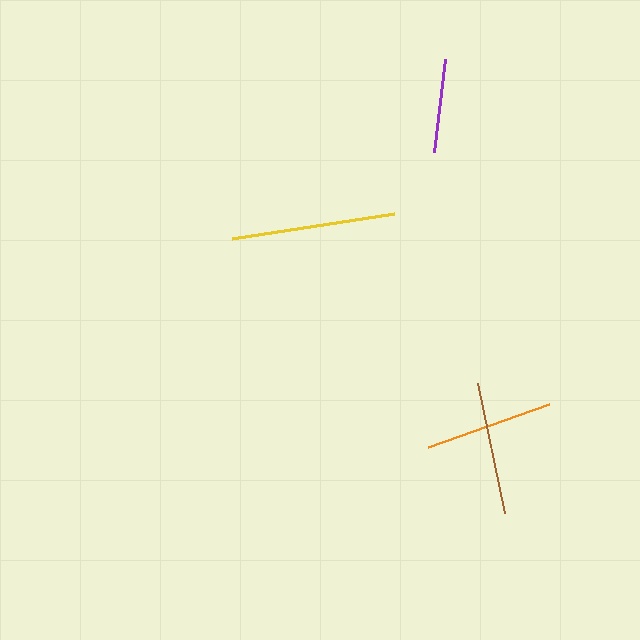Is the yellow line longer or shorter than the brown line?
The yellow line is longer than the brown line.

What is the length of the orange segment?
The orange segment is approximately 128 pixels long.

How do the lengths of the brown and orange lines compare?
The brown and orange lines are approximately the same length.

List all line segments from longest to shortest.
From longest to shortest: yellow, brown, orange, purple.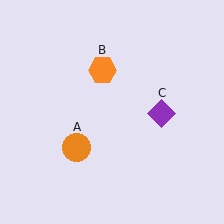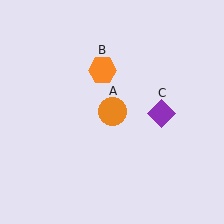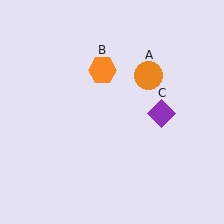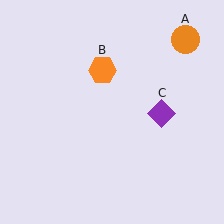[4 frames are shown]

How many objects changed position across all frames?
1 object changed position: orange circle (object A).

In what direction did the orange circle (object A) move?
The orange circle (object A) moved up and to the right.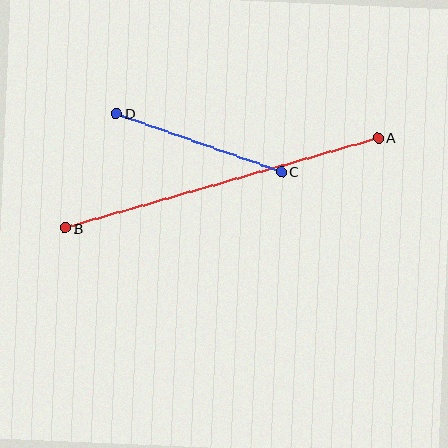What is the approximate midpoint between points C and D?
The midpoint is at approximately (199, 143) pixels.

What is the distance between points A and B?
The distance is approximately 325 pixels.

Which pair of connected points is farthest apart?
Points A and B are farthest apart.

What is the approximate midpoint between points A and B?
The midpoint is at approximately (222, 183) pixels.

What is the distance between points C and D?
The distance is approximately 175 pixels.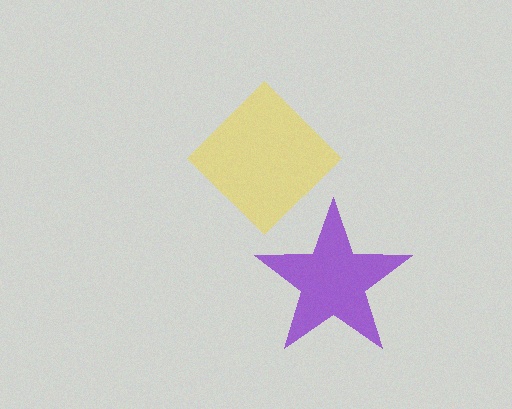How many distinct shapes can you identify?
There are 2 distinct shapes: a yellow diamond, a purple star.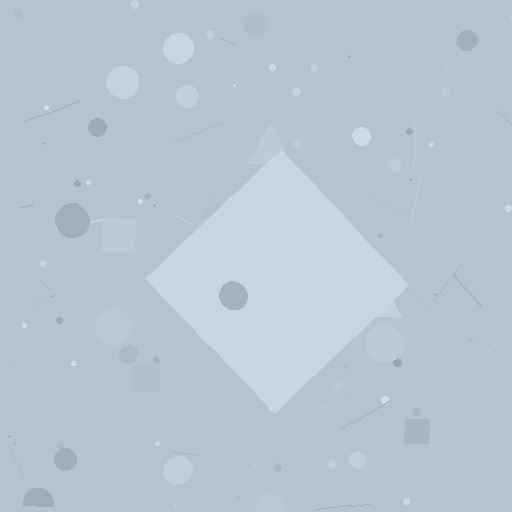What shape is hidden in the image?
A diamond is hidden in the image.